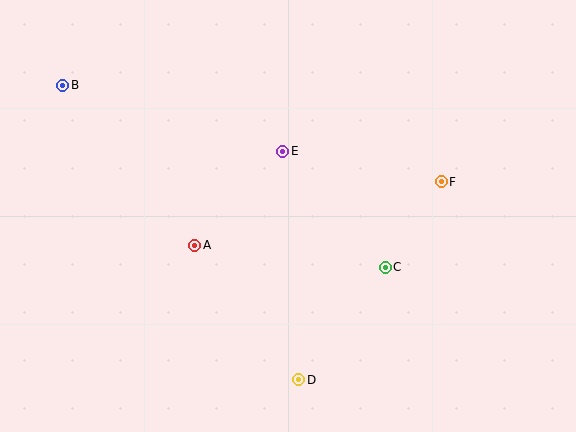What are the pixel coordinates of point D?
Point D is at (299, 380).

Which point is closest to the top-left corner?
Point B is closest to the top-left corner.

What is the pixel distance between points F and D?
The distance between F and D is 244 pixels.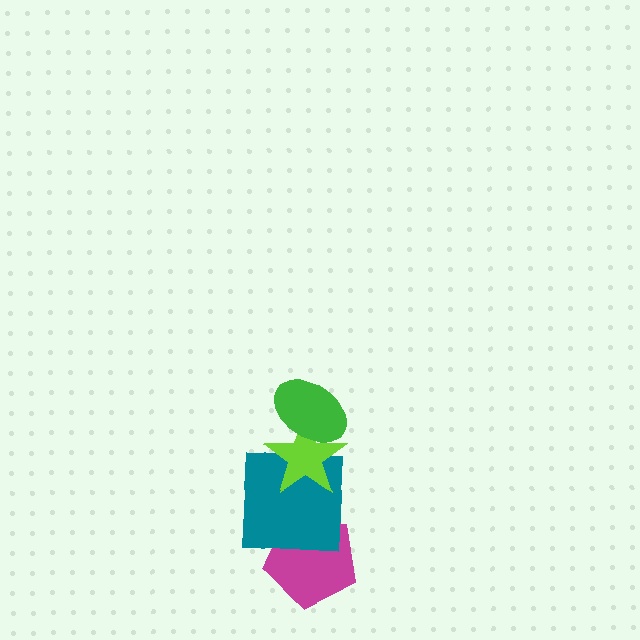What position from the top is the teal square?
The teal square is 3rd from the top.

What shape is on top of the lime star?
The green ellipse is on top of the lime star.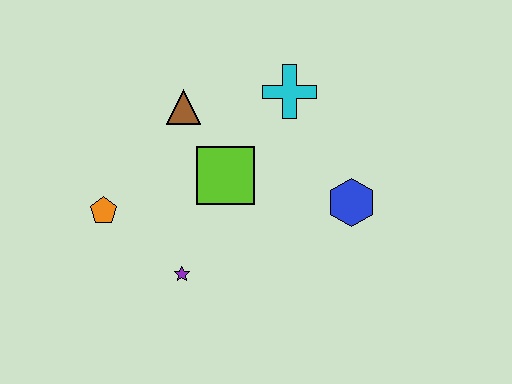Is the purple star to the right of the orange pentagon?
Yes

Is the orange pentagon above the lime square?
No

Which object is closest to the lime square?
The brown triangle is closest to the lime square.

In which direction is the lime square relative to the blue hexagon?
The lime square is to the left of the blue hexagon.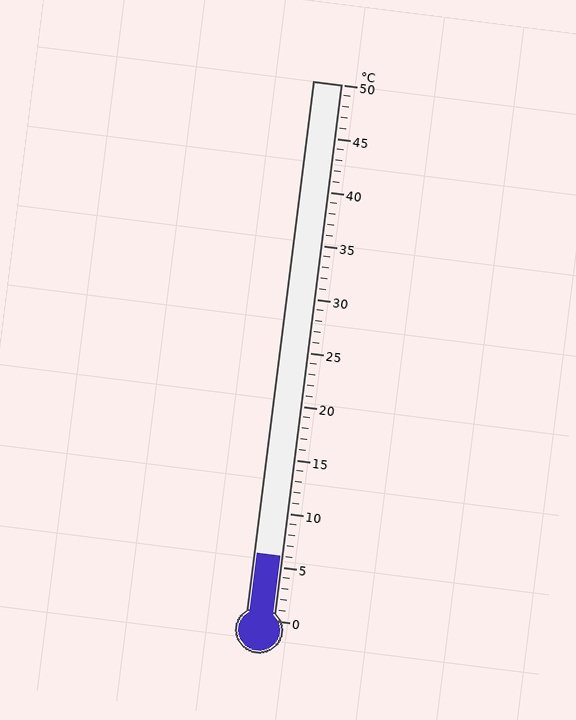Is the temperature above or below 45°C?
The temperature is below 45°C.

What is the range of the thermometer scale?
The thermometer scale ranges from 0°C to 50°C.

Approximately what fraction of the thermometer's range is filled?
The thermometer is filled to approximately 10% of its range.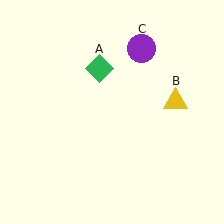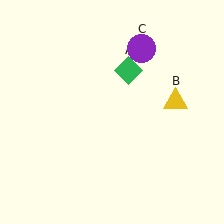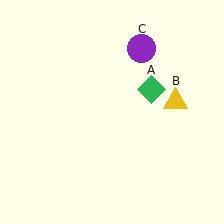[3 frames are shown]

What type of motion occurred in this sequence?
The green diamond (object A) rotated clockwise around the center of the scene.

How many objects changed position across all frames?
1 object changed position: green diamond (object A).